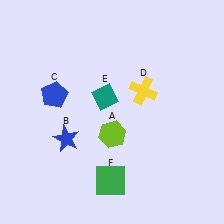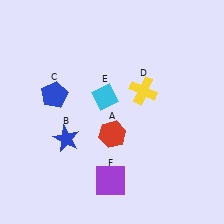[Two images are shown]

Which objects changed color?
A changed from lime to red. E changed from teal to cyan. F changed from green to purple.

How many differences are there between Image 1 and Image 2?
There are 3 differences between the two images.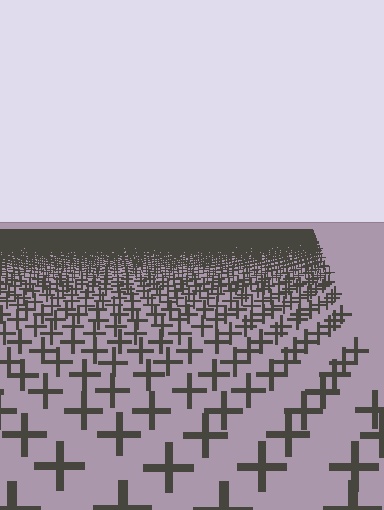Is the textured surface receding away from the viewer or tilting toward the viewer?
The surface is receding away from the viewer. Texture elements get smaller and denser toward the top.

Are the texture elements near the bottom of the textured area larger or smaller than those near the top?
Larger. Near the bottom, elements are closer to the viewer and appear at a bigger on-screen size.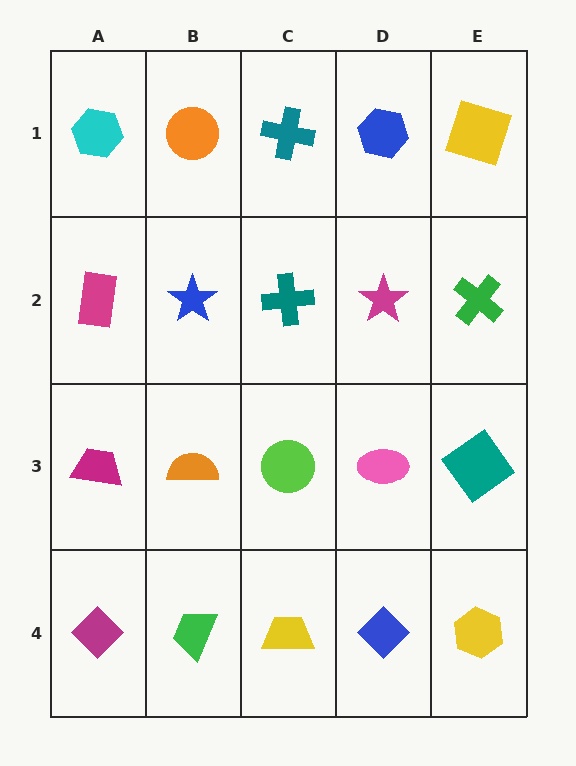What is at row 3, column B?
An orange semicircle.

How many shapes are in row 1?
5 shapes.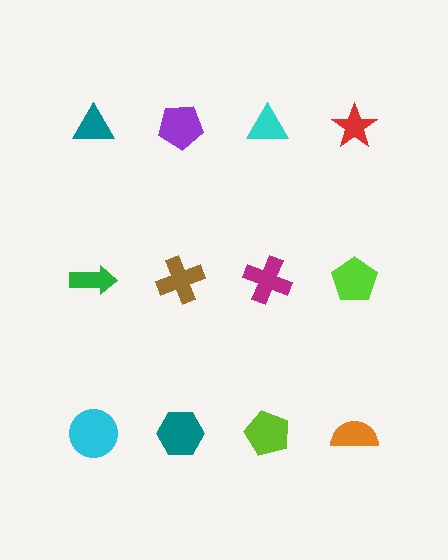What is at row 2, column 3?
A magenta cross.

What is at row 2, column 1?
A green arrow.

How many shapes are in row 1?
4 shapes.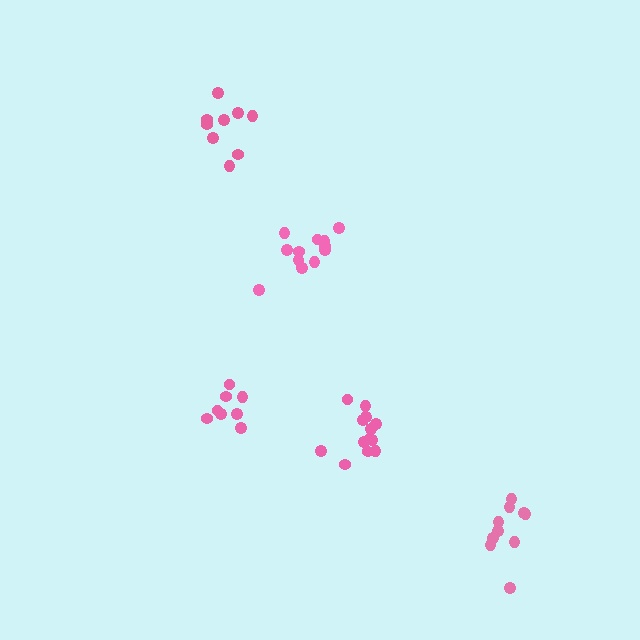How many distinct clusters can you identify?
There are 5 distinct clusters.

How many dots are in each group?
Group 1: 13 dots, Group 2: 8 dots, Group 3: 9 dots, Group 4: 10 dots, Group 5: 12 dots (52 total).